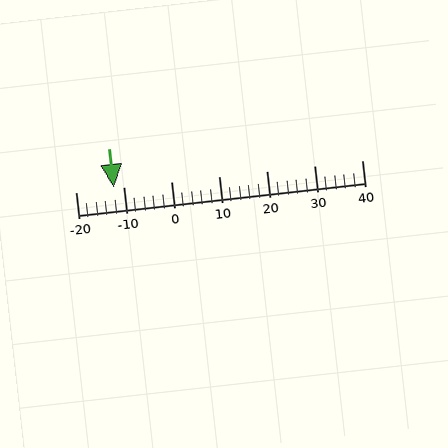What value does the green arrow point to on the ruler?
The green arrow points to approximately -12.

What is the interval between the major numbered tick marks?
The major tick marks are spaced 10 units apart.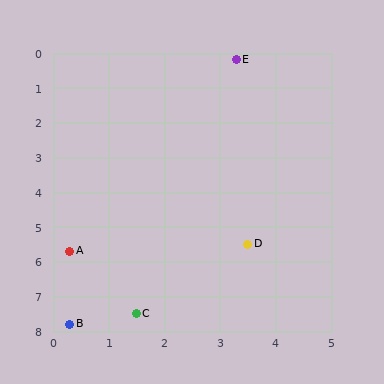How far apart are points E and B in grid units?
Points E and B are about 8.2 grid units apart.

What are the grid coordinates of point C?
Point C is at approximately (1.5, 7.5).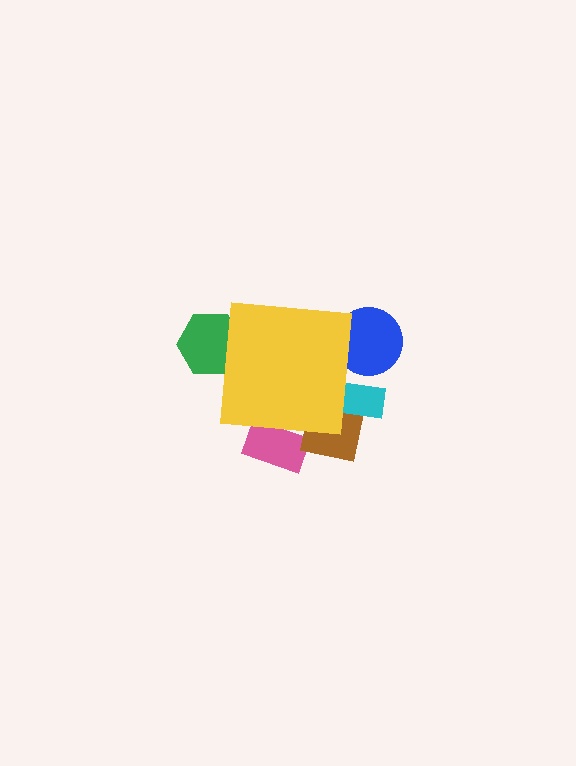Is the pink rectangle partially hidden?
Yes, the pink rectangle is partially hidden behind the yellow square.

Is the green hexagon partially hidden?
Yes, the green hexagon is partially hidden behind the yellow square.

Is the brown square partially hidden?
Yes, the brown square is partially hidden behind the yellow square.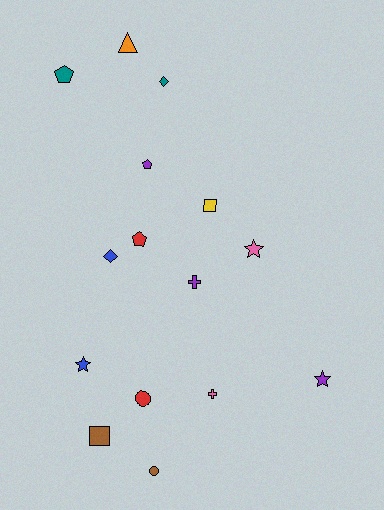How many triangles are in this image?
There is 1 triangle.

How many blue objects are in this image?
There are 2 blue objects.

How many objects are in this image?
There are 15 objects.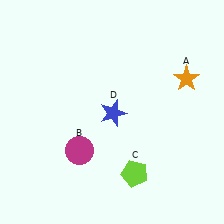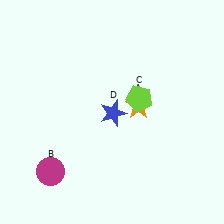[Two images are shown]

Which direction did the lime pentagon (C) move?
The lime pentagon (C) moved up.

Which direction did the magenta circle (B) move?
The magenta circle (B) moved left.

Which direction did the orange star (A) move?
The orange star (A) moved left.